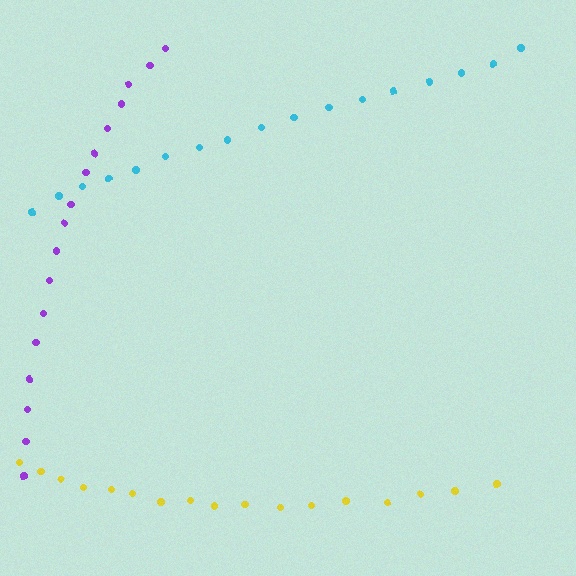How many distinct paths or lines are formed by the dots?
There are 3 distinct paths.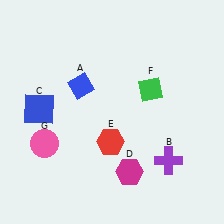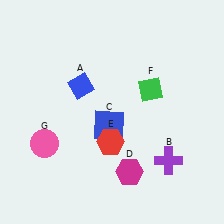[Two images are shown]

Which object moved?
The blue square (C) moved right.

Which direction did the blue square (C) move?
The blue square (C) moved right.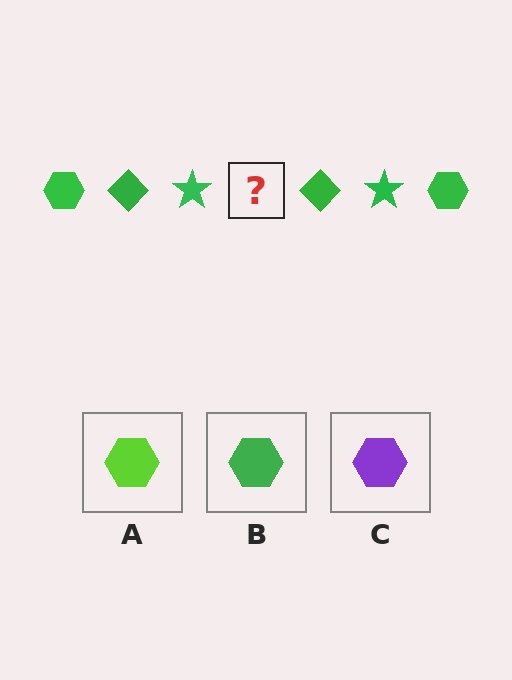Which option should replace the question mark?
Option B.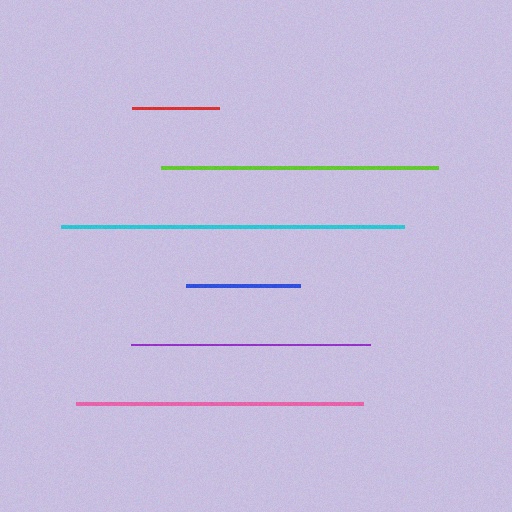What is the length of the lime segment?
The lime segment is approximately 276 pixels long.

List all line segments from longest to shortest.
From longest to shortest: cyan, pink, lime, purple, blue, red.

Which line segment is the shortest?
The red line is the shortest at approximately 87 pixels.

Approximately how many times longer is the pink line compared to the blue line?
The pink line is approximately 2.5 times the length of the blue line.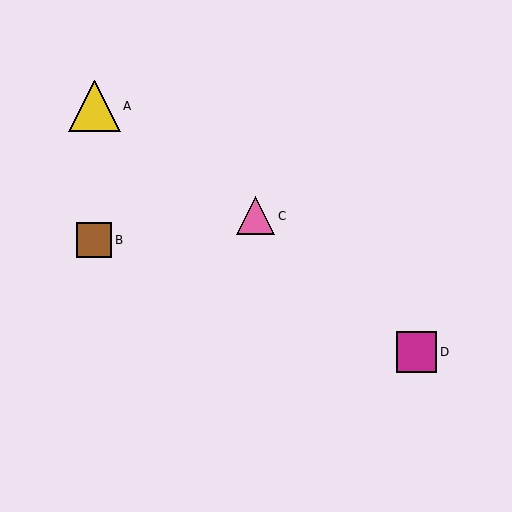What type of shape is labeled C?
Shape C is a pink triangle.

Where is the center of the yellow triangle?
The center of the yellow triangle is at (94, 106).